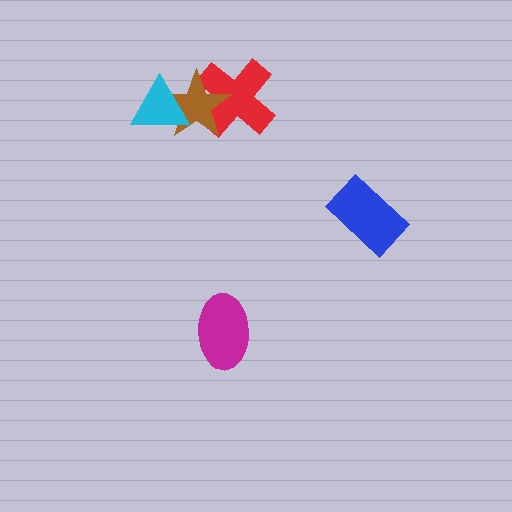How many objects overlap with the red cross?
1 object overlaps with the red cross.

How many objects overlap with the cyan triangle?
1 object overlaps with the cyan triangle.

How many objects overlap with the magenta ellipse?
0 objects overlap with the magenta ellipse.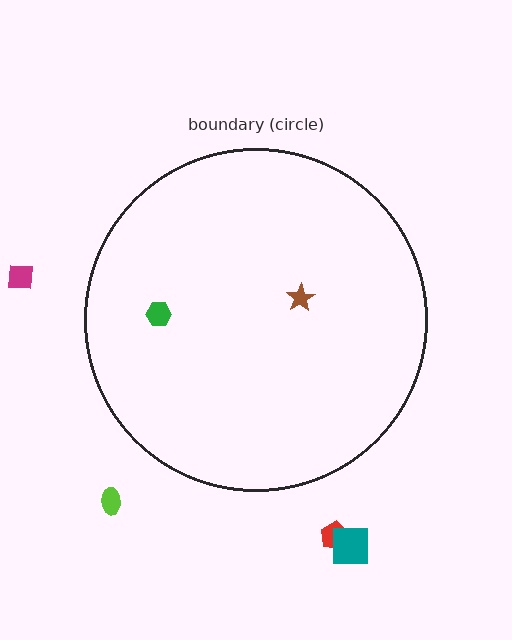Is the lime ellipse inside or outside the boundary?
Outside.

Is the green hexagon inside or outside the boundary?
Inside.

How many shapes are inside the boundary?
2 inside, 4 outside.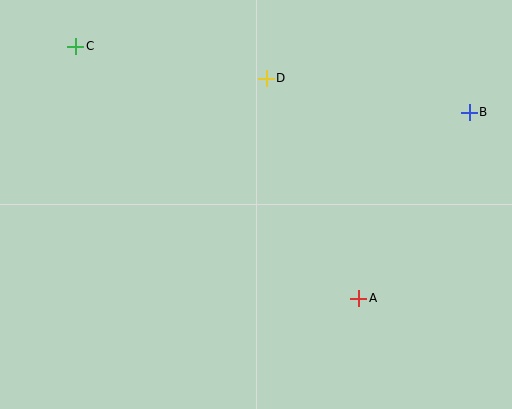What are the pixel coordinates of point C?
Point C is at (76, 46).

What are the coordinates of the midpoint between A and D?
The midpoint between A and D is at (313, 188).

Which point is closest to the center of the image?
Point D at (266, 78) is closest to the center.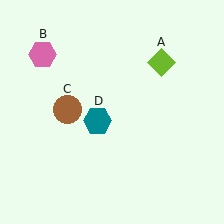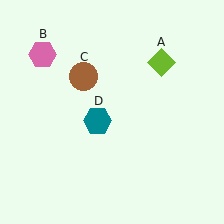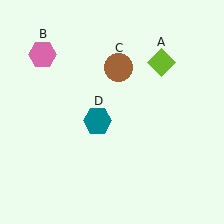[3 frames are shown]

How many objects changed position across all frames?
1 object changed position: brown circle (object C).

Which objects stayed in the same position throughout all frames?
Lime diamond (object A) and pink hexagon (object B) and teal hexagon (object D) remained stationary.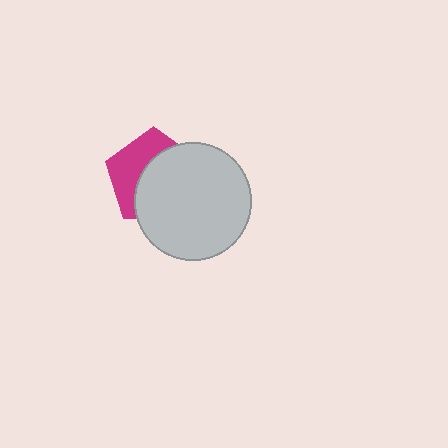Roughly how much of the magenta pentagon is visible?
A small part of it is visible (roughly 40%).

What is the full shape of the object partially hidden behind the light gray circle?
The partially hidden object is a magenta pentagon.